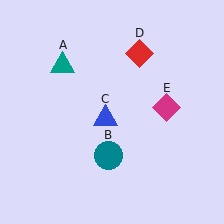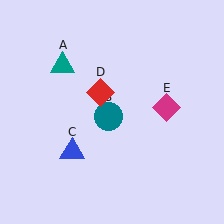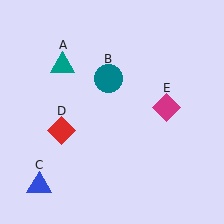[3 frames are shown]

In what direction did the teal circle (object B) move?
The teal circle (object B) moved up.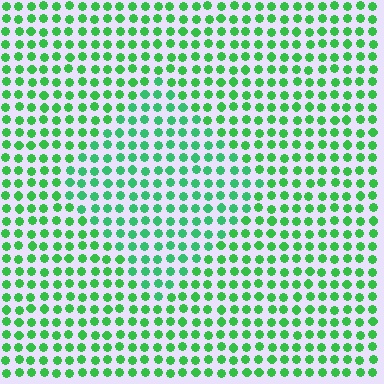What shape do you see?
I see a diamond.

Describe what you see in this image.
The image is filled with small green elements in a uniform arrangement. A diamond-shaped region is visible where the elements are tinted to a slightly different hue, forming a subtle color boundary.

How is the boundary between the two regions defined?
The boundary is defined purely by a slight shift in hue (about 18 degrees). Spacing, size, and orientation are identical on both sides.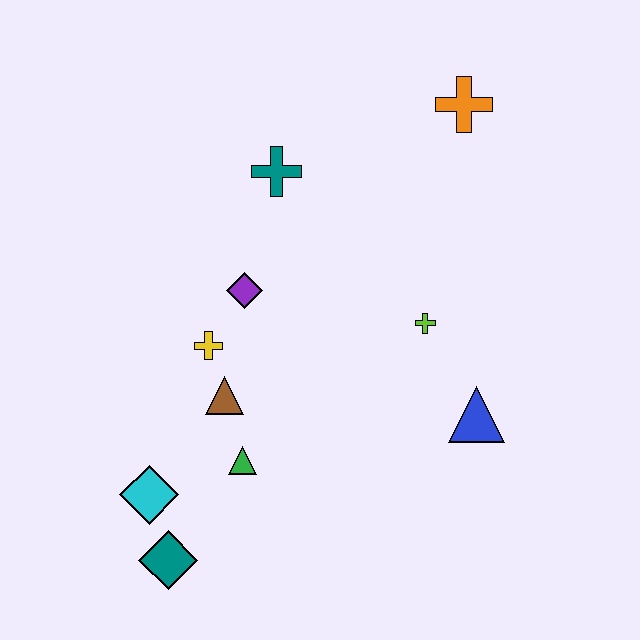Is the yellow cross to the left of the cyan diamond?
No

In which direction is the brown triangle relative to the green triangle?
The brown triangle is above the green triangle.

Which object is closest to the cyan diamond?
The teal diamond is closest to the cyan diamond.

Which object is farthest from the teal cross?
The teal diamond is farthest from the teal cross.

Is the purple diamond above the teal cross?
No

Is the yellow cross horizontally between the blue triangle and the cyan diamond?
Yes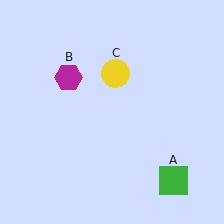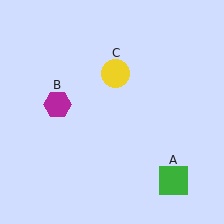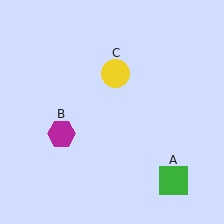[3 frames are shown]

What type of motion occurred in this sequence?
The magenta hexagon (object B) rotated counterclockwise around the center of the scene.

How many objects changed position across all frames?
1 object changed position: magenta hexagon (object B).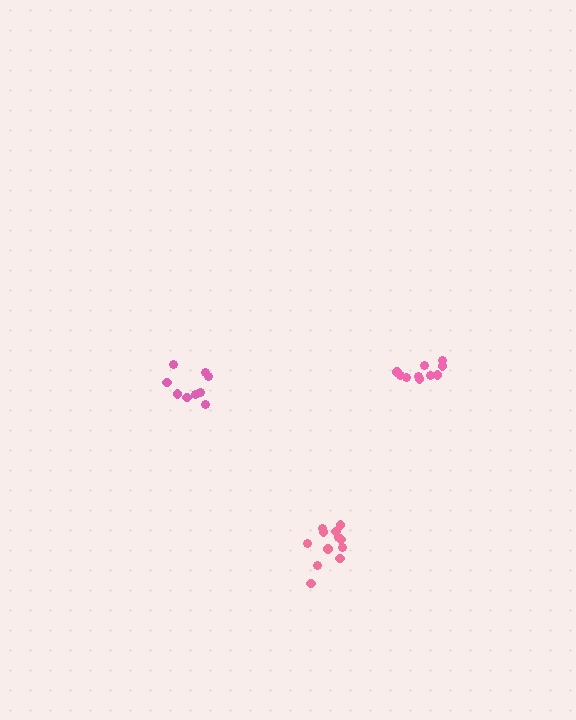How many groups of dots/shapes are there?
There are 3 groups.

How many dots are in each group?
Group 1: 12 dots, Group 2: 10 dots, Group 3: 9 dots (31 total).